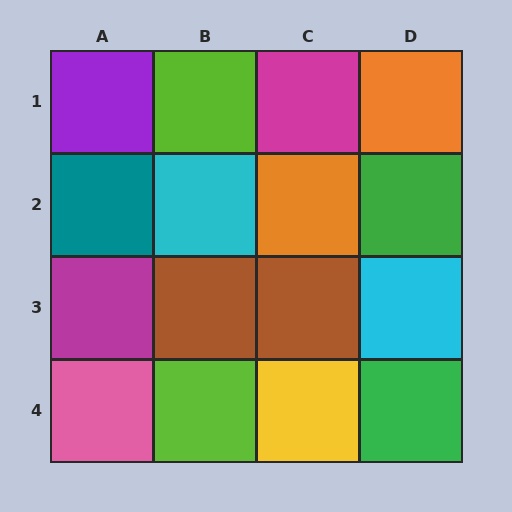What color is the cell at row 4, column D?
Green.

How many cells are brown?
2 cells are brown.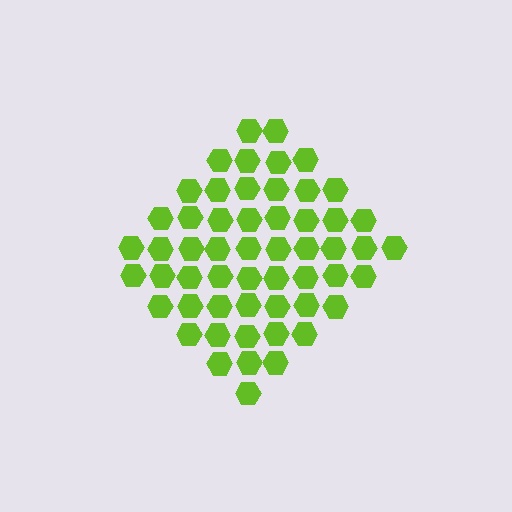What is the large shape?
The large shape is a diamond.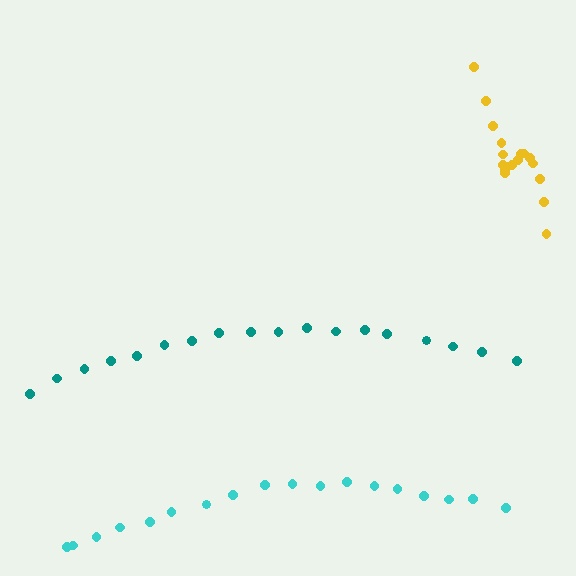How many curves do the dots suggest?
There are 3 distinct paths.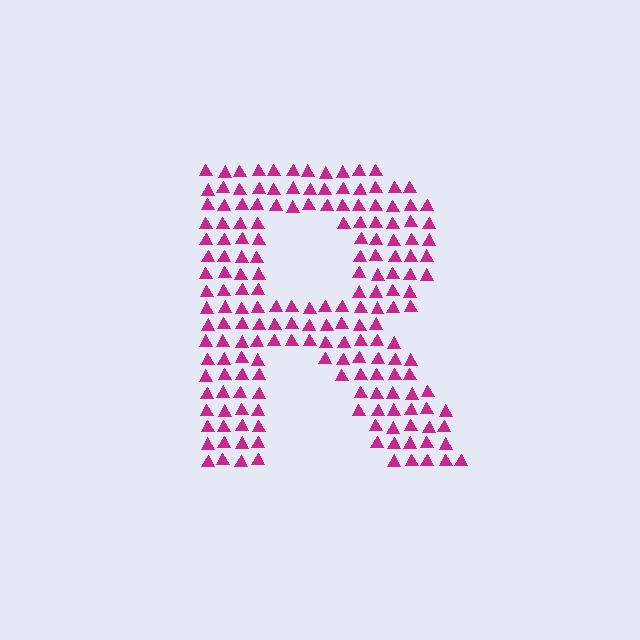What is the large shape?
The large shape is the letter R.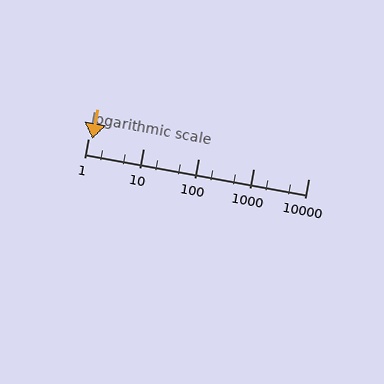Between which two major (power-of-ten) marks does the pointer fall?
The pointer is between 1 and 10.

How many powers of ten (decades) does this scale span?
The scale spans 4 decades, from 1 to 10000.